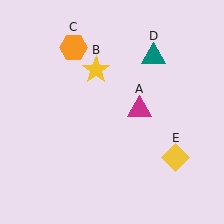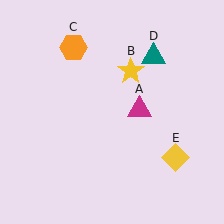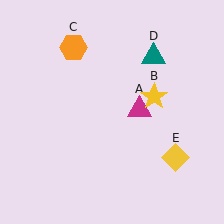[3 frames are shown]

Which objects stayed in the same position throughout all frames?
Magenta triangle (object A) and orange hexagon (object C) and teal triangle (object D) and yellow diamond (object E) remained stationary.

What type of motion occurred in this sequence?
The yellow star (object B) rotated clockwise around the center of the scene.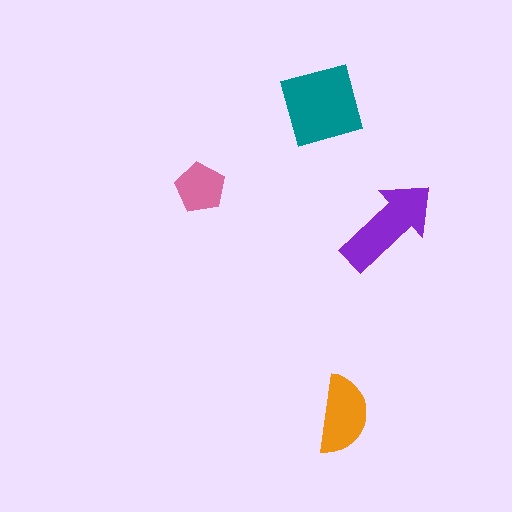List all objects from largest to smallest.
The teal diamond, the purple arrow, the orange semicircle, the pink pentagon.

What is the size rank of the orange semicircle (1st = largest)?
3rd.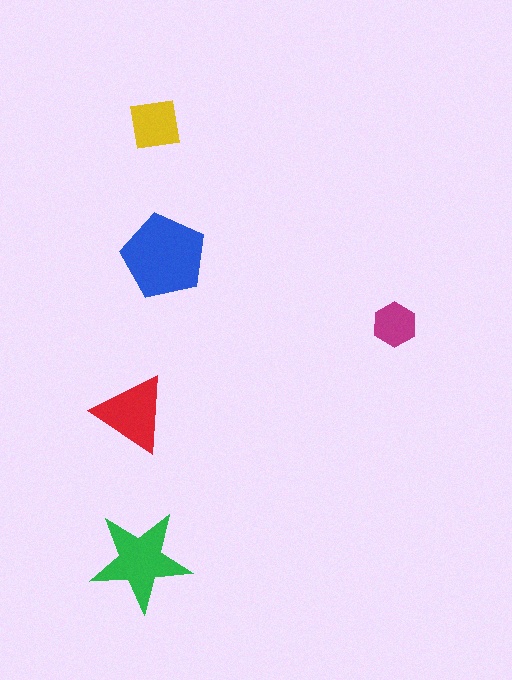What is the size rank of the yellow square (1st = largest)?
4th.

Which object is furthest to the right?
The magenta hexagon is rightmost.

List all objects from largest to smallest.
The blue pentagon, the green star, the red triangle, the yellow square, the magenta hexagon.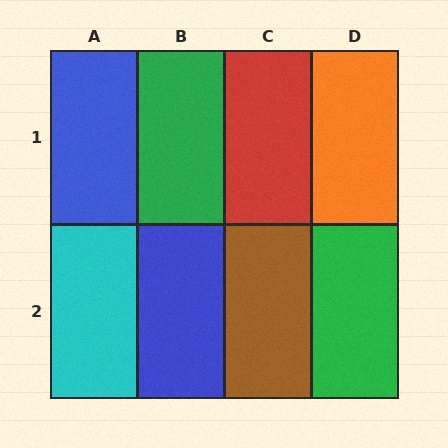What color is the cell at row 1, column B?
Green.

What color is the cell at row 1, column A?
Blue.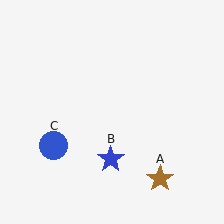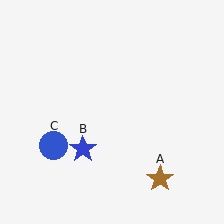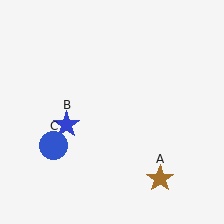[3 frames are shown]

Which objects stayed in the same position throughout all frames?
Brown star (object A) and blue circle (object C) remained stationary.